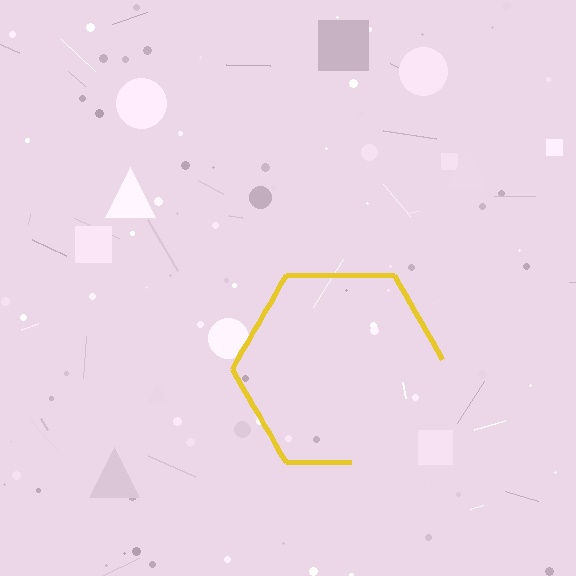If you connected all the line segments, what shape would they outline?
They would outline a hexagon.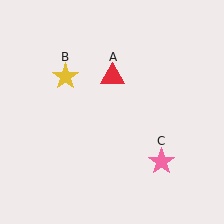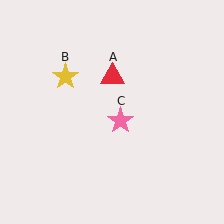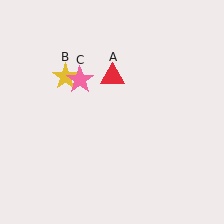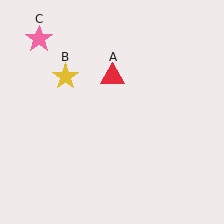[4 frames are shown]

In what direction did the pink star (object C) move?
The pink star (object C) moved up and to the left.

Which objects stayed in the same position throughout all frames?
Red triangle (object A) and yellow star (object B) remained stationary.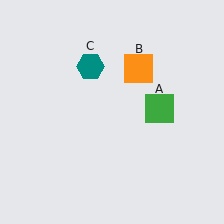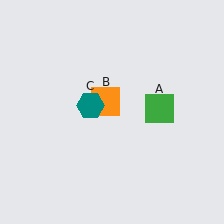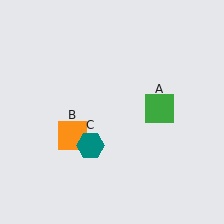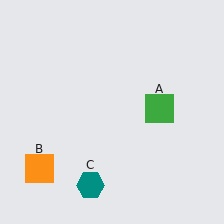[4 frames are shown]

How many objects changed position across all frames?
2 objects changed position: orange square (object B), teal hexagon (object C).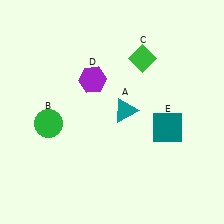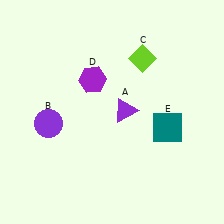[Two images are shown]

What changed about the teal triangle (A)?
In Image 1, A is teal. In Image 2, it changed to purple.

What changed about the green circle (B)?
In Image 1, B is green. In Image 2, it changed to purple.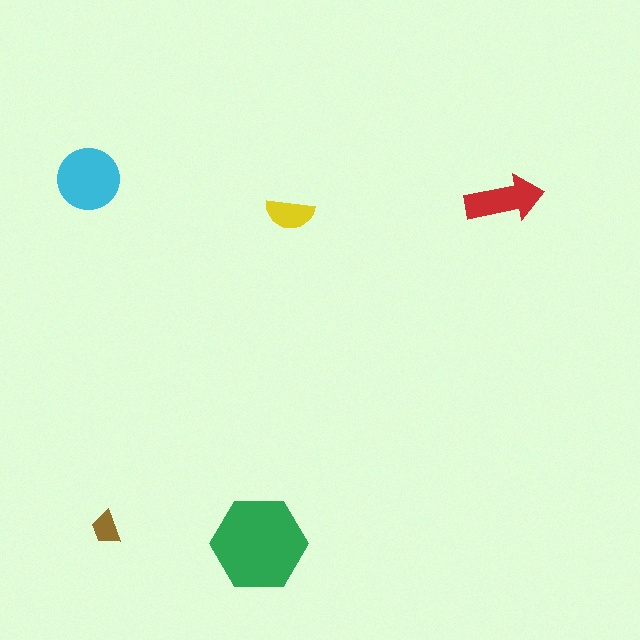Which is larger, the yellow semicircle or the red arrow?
The red arrow.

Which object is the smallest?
The brown trapezoid.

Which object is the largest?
The green hexagon.